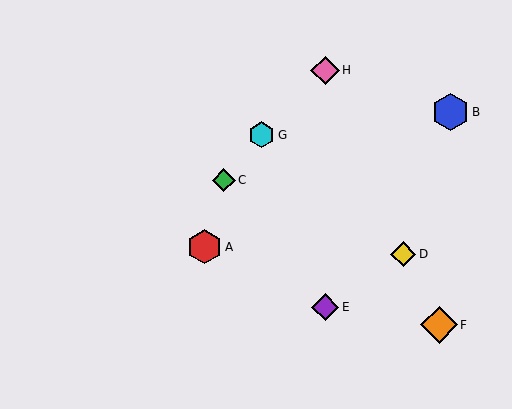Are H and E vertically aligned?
Yes, both are at x≈325.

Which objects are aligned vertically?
Objects E, H are aligned vertically.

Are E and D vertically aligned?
No, E is at x≈325 and D is at x≈403.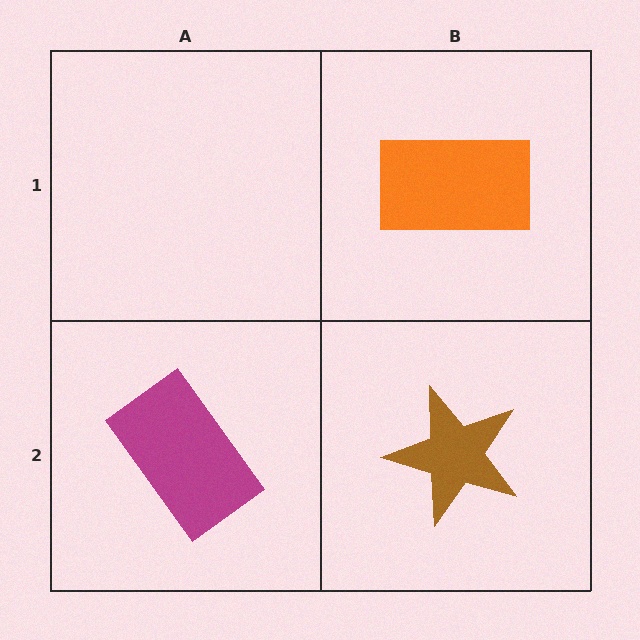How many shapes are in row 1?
1 shape.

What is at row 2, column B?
A brown star.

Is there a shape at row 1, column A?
No, that cell is empty.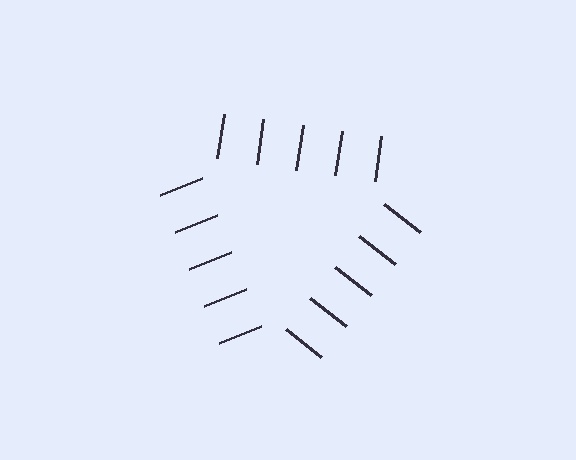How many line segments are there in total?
15 — 5 along each of the 3 edges.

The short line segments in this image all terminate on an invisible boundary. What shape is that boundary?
An illusory triangle — the line segments terminate on its edges but no continuous stroke is drawn.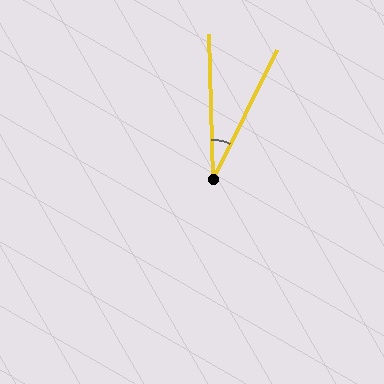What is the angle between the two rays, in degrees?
Approximately 28 degrees.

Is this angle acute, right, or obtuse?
It is acute.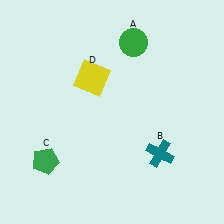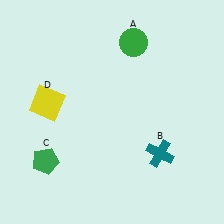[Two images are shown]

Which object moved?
The yellow square (D) moved left.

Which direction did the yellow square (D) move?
The yellow square (D) moved left.